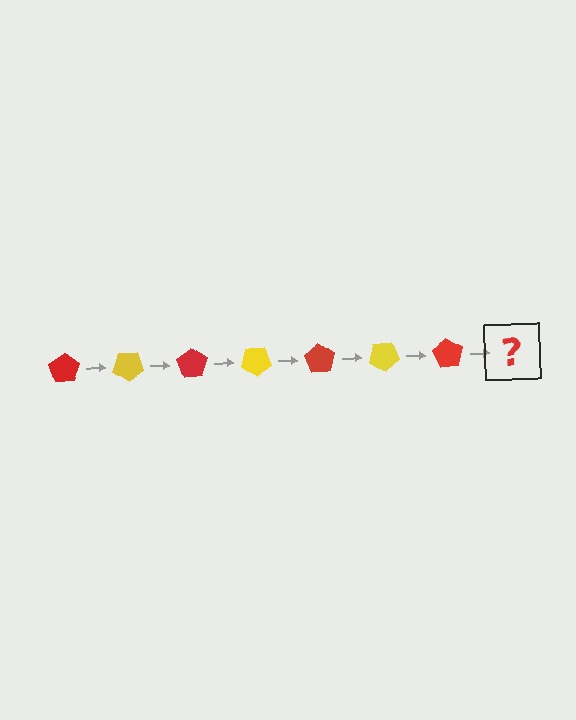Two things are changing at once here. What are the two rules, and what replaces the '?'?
The two rules are that it rotates 35 degrees each step and the color cycles through red and yellow. The '?' should be a yellow pentagon, rotated 245 degrees from the start.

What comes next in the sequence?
The next element should be a yellow pentagon, rotated 245 degrees from the start.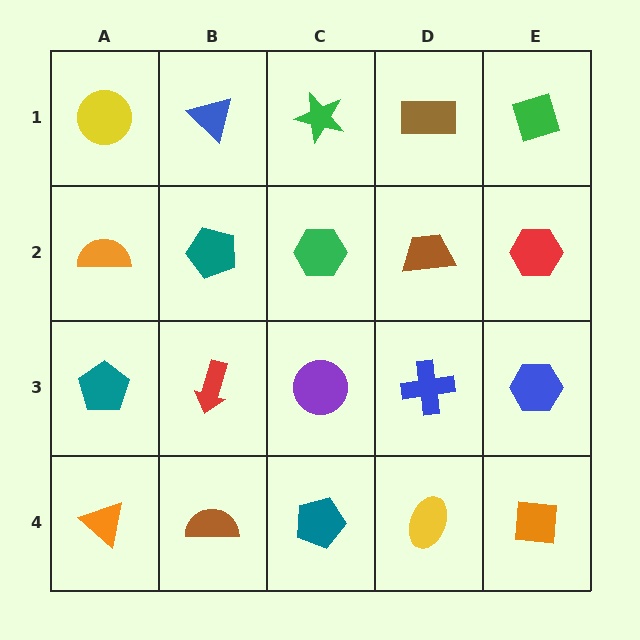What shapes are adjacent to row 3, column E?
A red hexagon (row 2, column E), an orange square (row 4, column E), a blue cross (row 3, column D).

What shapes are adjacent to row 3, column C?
A green hexagon (row 2, column C), a teal pentagon (row 4, column C), a red arrow (row 3, column B), a blue cross (row 3, column D).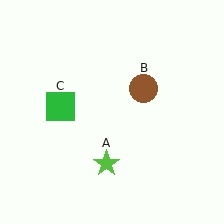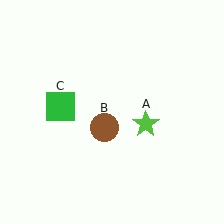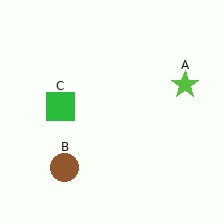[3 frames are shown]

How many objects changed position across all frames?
2 objects changed position: lime star (object A), brown circle (object B).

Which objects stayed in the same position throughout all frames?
Green square (object C) remained stationary.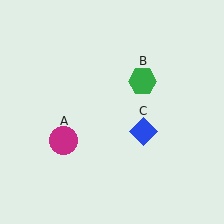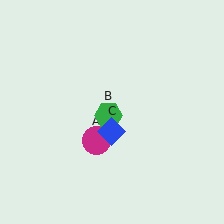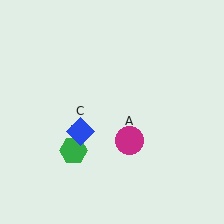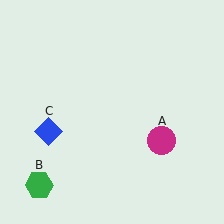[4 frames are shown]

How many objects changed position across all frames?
3 objects changed position: magenta circle (object A), green hexagon (object B), blue diamond (object C).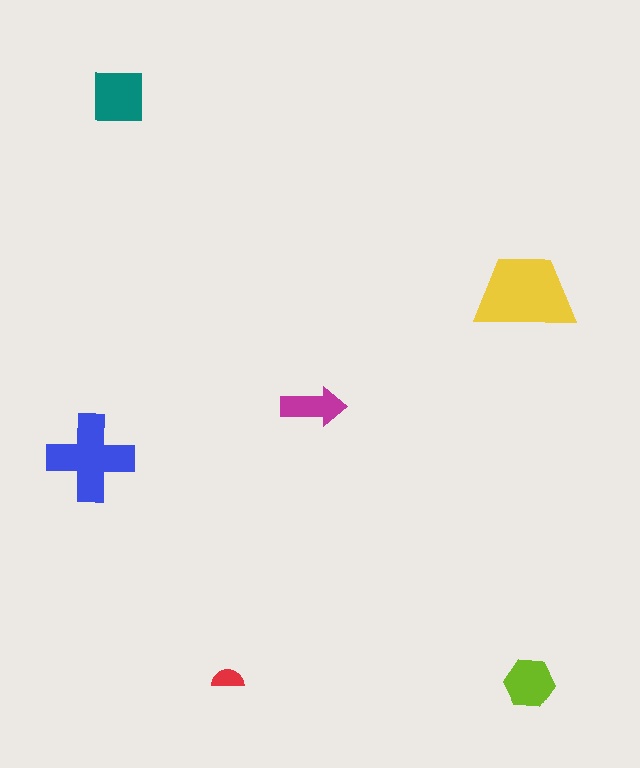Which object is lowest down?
The lime hexagon is bottommost.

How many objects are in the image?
There are 6 objects in the image.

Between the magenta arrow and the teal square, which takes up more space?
The teal square.